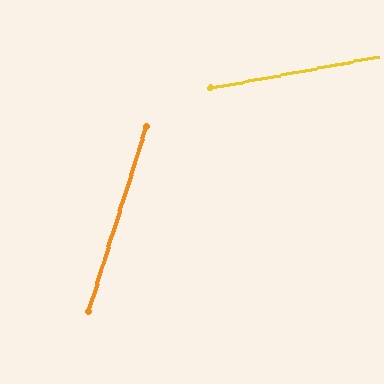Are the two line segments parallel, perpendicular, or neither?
Neither parallel nor perpendicular — they differ by about 62°.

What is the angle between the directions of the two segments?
Approximately 62 degrees.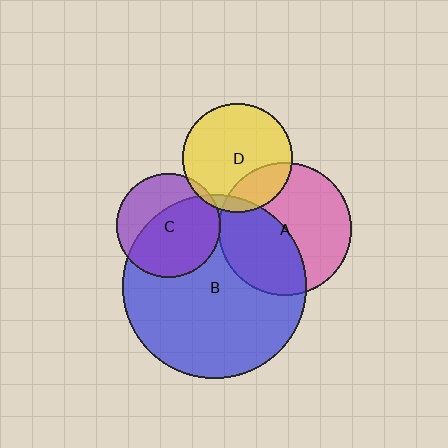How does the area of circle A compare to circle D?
Approximately 1.5 times.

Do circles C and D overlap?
Yes.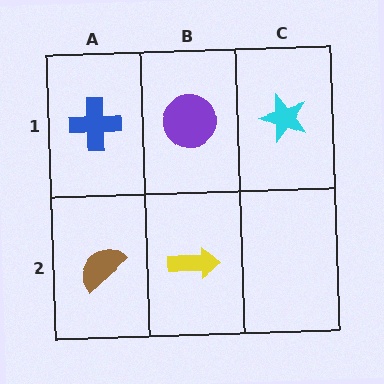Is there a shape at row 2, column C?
No, that cell is empty.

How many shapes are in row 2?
2 shapes.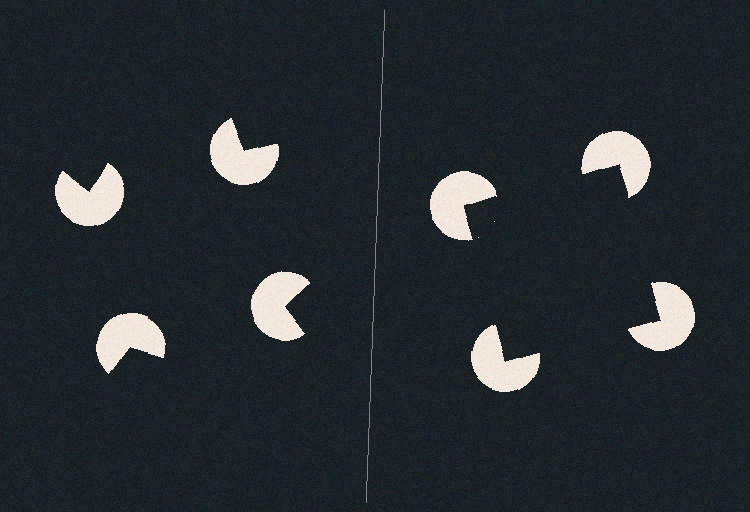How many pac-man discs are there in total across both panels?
8 — 4 on each side.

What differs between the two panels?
The pac-man discs are positioned identically on both sides; only the wedge orientations differ. On the right they align to a square; on the left they are misaligned.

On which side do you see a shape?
An illusory square appears on the right side. On the left side the wedge cuts are rotated, so no coherent shape forms.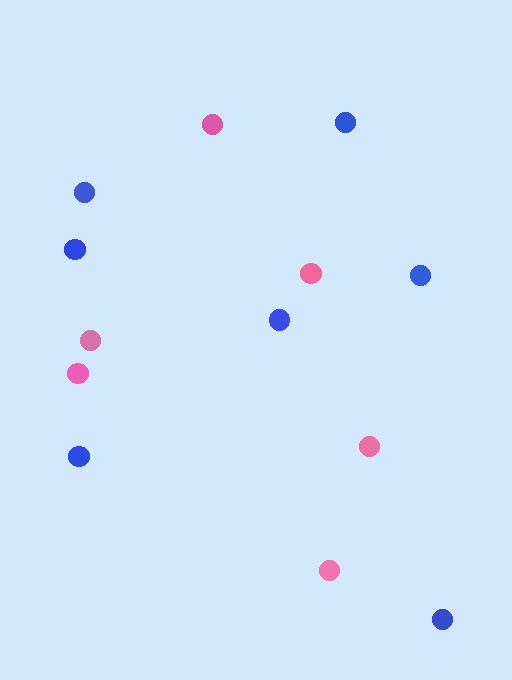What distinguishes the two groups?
There are 2 groups: one group of pink circles (6) and one group of blue circles (7).